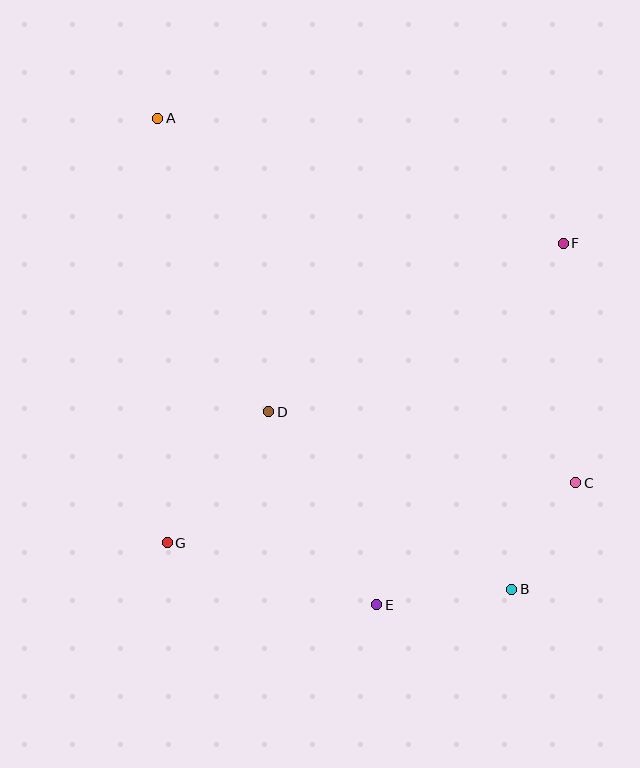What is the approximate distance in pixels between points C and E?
The distance between C and E is approximately 234 pixels.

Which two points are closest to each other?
Points B and C are closest to each other.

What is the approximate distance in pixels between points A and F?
The distance between A and F is approximately 425 pixels.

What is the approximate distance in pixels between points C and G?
The distance between C and G is approximately 413 pixels.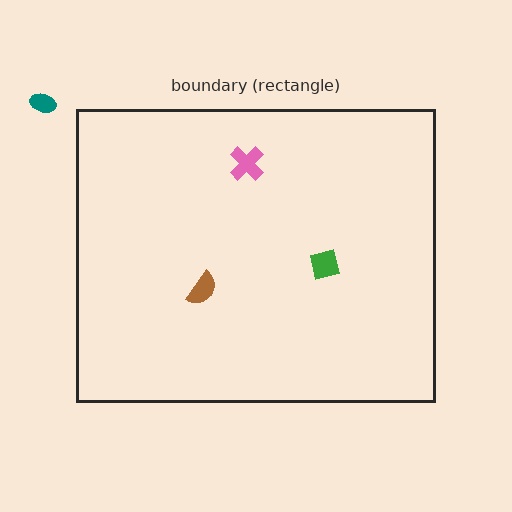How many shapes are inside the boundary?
3 inside, 1 outside.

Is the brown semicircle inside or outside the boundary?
Inside.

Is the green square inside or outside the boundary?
Inside.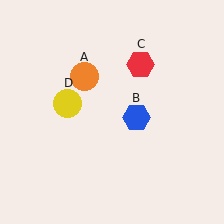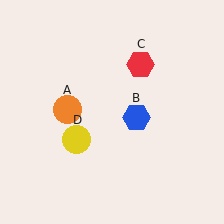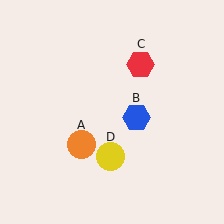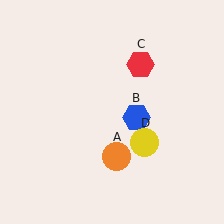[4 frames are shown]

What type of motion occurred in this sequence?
The orange circle (object A), yellow circle (object D) rotated counterclockwise around the center of the scene.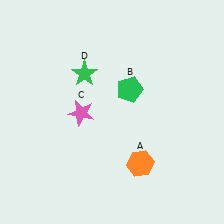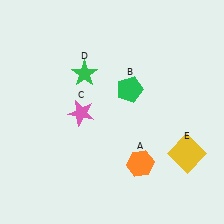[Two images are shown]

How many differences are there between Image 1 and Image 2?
There is 1 difference between the two images.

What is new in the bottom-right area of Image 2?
A yellow square (E) was added in the bottom-right area of Image 2.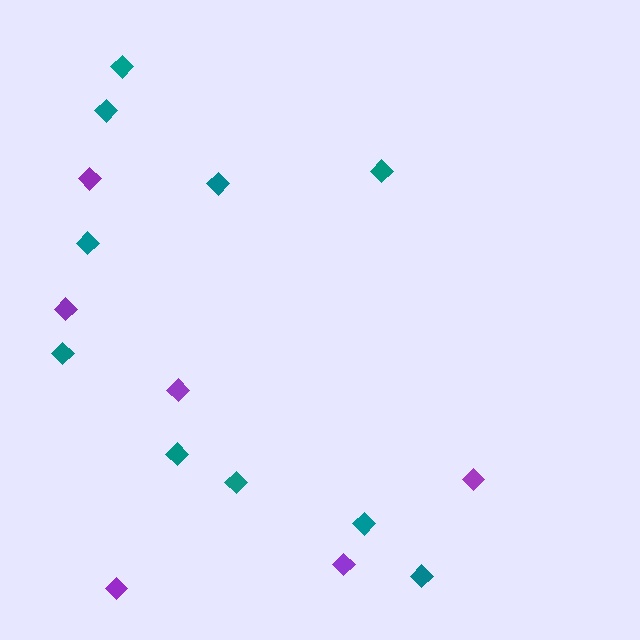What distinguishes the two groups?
There are 2 groups: one group of teal diamonds (10) and one group of purple diamonds (6).